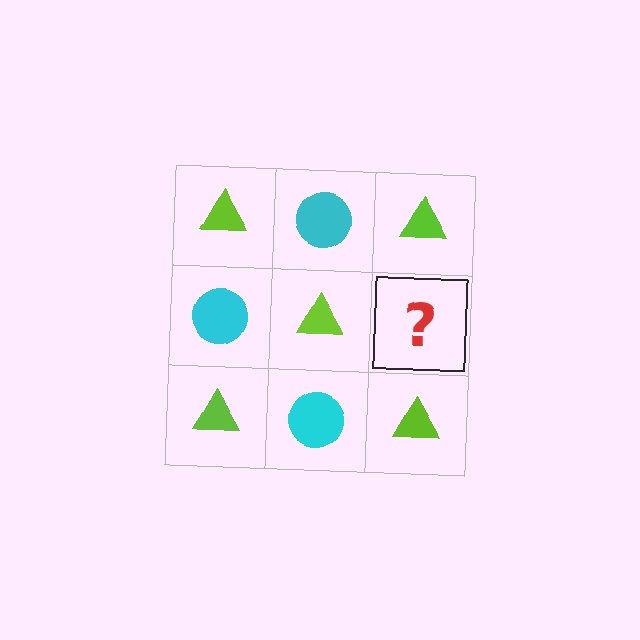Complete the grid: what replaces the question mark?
The question mark should be replaced with a cyan circle.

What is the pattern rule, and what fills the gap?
The rule is that it alternates lime triangle and cyan circle in a checkerboard pattern. The gap should be filled with a cyan circle.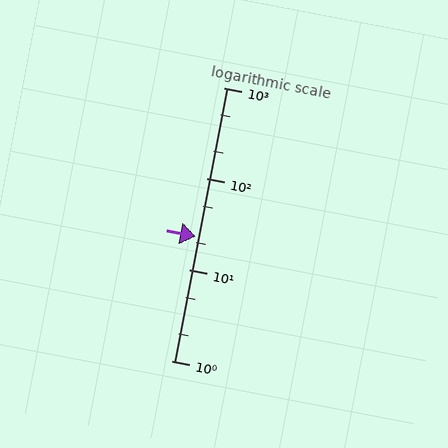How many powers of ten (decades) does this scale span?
The scale spans 3 decades, from 1 to 1000.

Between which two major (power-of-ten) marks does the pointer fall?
The pointer is between 10 and 100.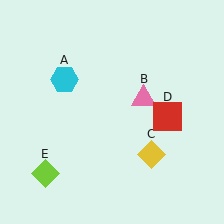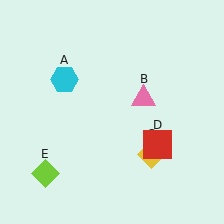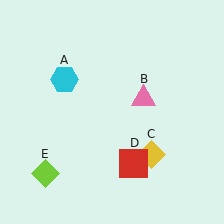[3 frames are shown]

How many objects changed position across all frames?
1 object changed position: red square (object D).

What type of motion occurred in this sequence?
The red square (object D) rotated clockwise around the center of the scene.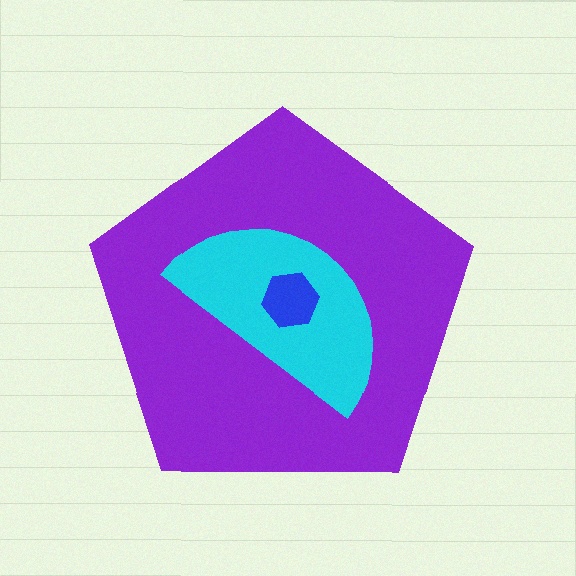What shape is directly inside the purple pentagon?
The cyan semicircle.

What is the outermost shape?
The purple pentagon.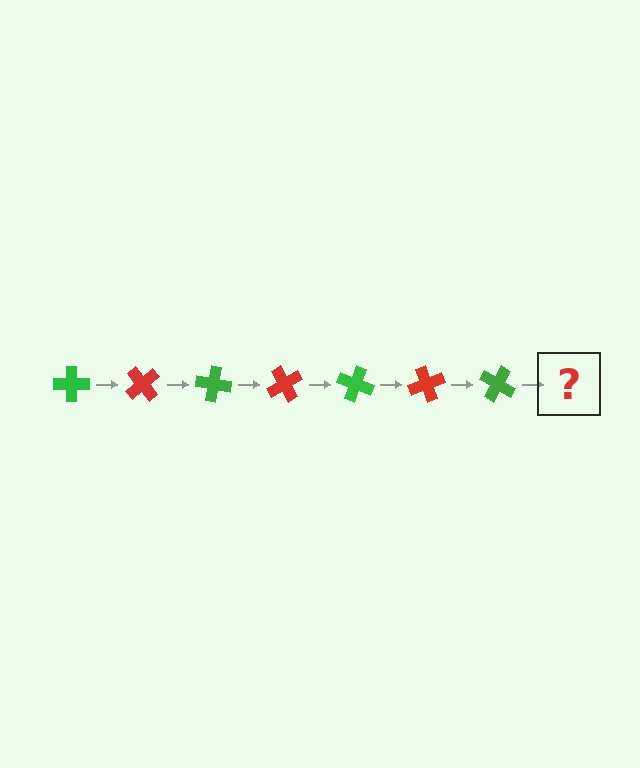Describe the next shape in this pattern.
It should be a red cross, rotated 350 degrees from the start.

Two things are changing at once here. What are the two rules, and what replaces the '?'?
The two rules are that it rotates 50 degrees each step and the color cycles through green and red. The '?' should be a red cross, rotated 350 degrees from the start.